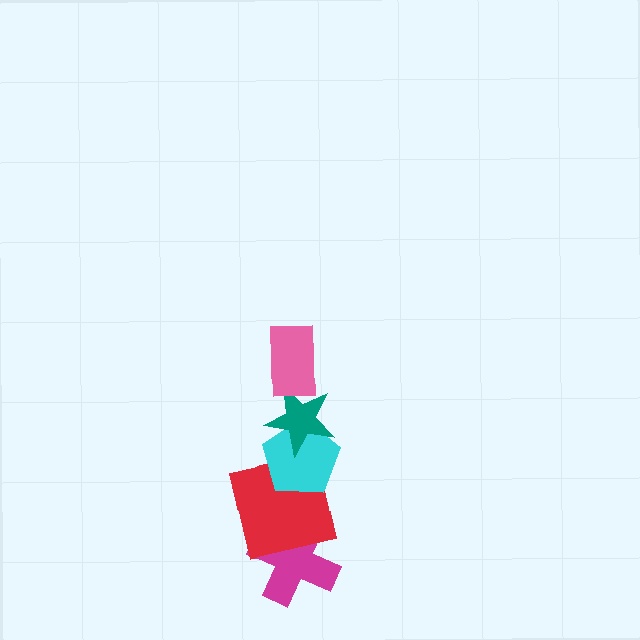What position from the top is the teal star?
The teal star is 2nd from the top.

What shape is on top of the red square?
The cyan pentagon is on top of the red square.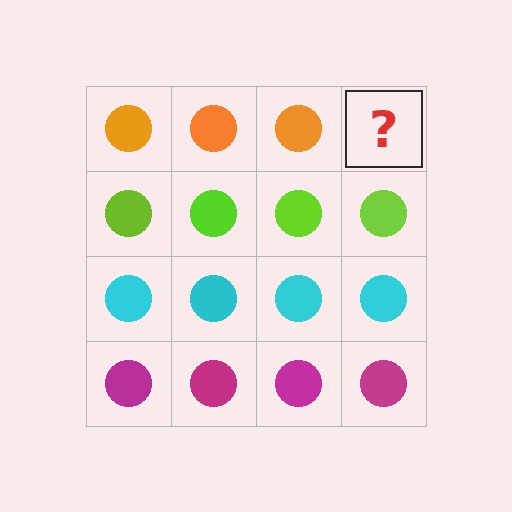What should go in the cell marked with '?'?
The missing cell should contain an orange circle.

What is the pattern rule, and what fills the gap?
The rule is that each row has a consistent color. The gap should be filled with an orange circle.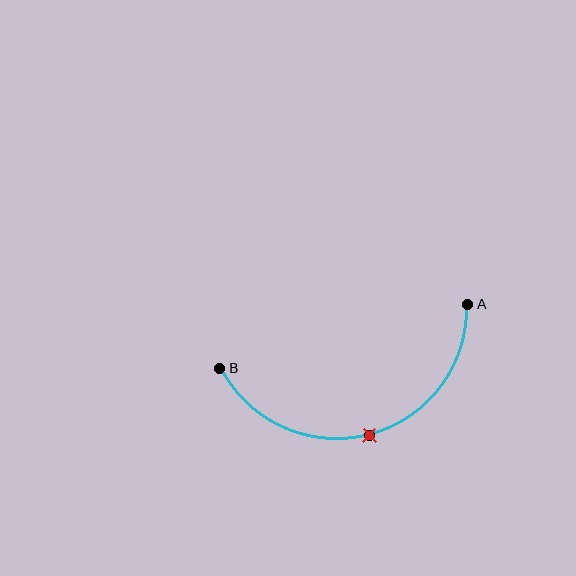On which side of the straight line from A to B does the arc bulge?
The arc bulges below the straight line connecting A and B.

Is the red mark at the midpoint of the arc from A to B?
Yes. The red mark lies on the arc at equal arc-length from both A and B — it is the arc midpoint.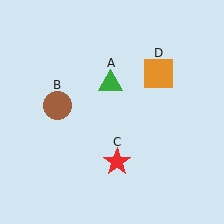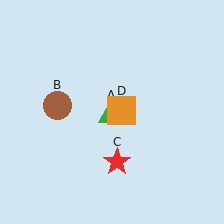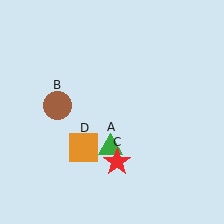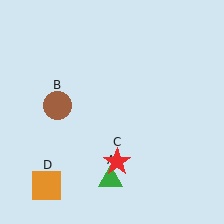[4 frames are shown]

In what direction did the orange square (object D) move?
The orange square (object D) moved down and to the left.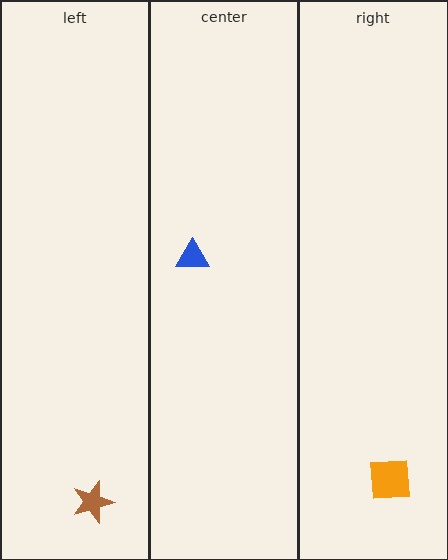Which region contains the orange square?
The right region.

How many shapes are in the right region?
1.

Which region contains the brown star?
The left region.